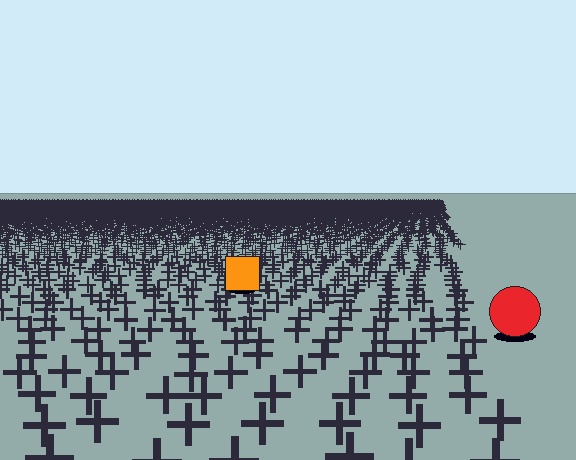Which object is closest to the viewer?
The red circle is closest. The texture marks near it are larger and more spread out.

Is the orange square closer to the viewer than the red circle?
No. The red circle is closer — you can tell from the texture gradient: the ground texture is coarser near it.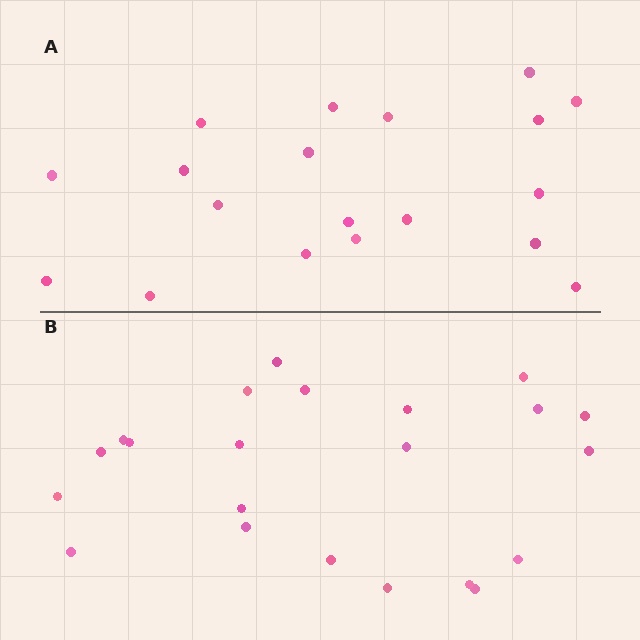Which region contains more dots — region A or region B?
Region B (the bottom region) has more dots.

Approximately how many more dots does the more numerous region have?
Region B has just a few more — roughly 2 or 3 more dots than region A.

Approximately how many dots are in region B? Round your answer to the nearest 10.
About 20 dots. (The exact count is 22, which rounds to 20.)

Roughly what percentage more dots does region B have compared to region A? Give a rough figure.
About 15% more.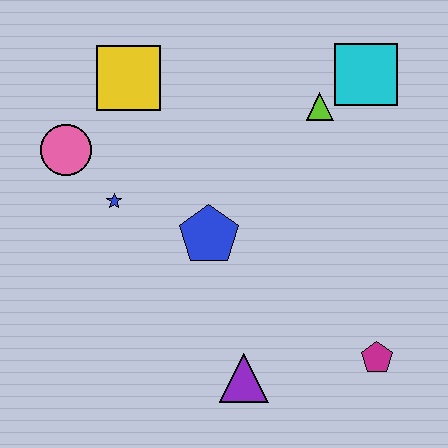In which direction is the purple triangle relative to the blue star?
The purple triangle is below the blue star.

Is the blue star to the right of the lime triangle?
No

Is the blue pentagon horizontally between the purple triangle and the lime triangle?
No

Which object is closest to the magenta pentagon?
The purple triangle is closest to the magenta pentagon.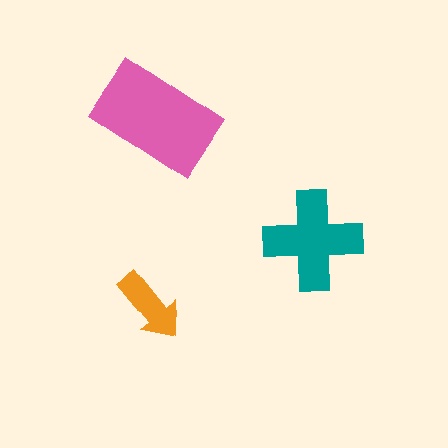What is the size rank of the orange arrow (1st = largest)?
3rd.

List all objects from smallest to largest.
The orange arrow, the teal cross, the pink rectangle.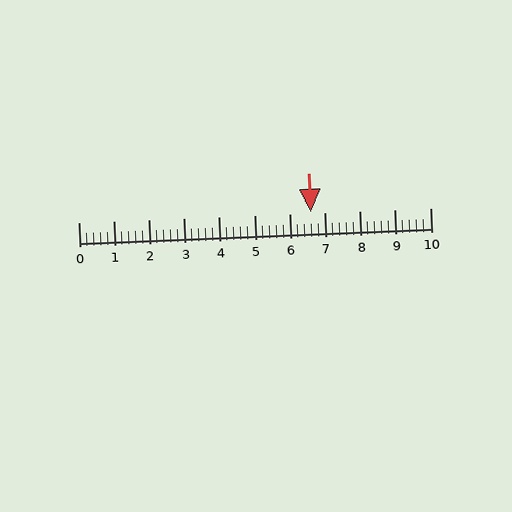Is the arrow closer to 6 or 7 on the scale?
The arrow is closer to 7.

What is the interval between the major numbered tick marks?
The major tick marks are spaced 1 units apart.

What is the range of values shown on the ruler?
The ruler shows values from 0 to 10.